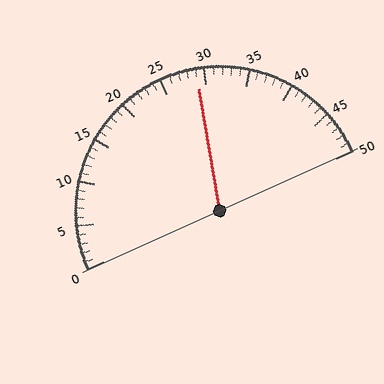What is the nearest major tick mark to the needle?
The nearest major tick mark is 30.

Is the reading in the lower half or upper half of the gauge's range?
The reading is in the upper half of the range (0 to 50).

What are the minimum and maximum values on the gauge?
The gauge ranges from 0 to 50.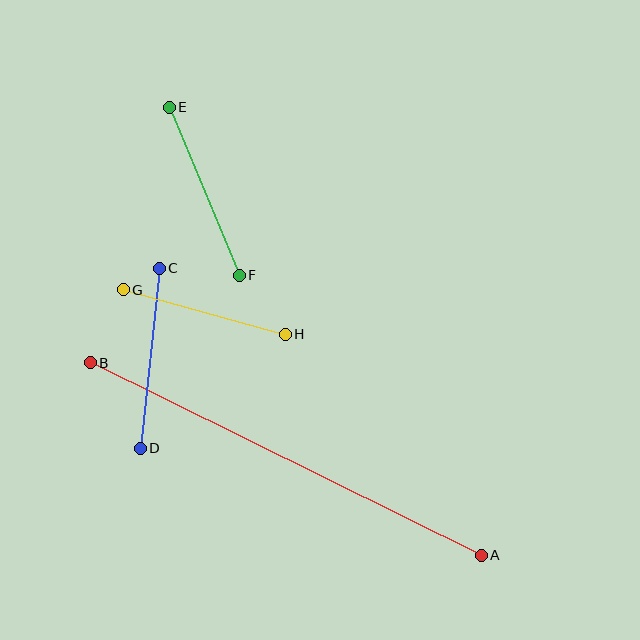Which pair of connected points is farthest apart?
Points A and B are farthest apart.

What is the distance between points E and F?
The distance is approximately 182 pixels.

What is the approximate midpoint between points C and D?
The midpoint is at approximately (150, 358) pixels.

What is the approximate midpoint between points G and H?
The midpoint is at approximately (204, 312) pixels.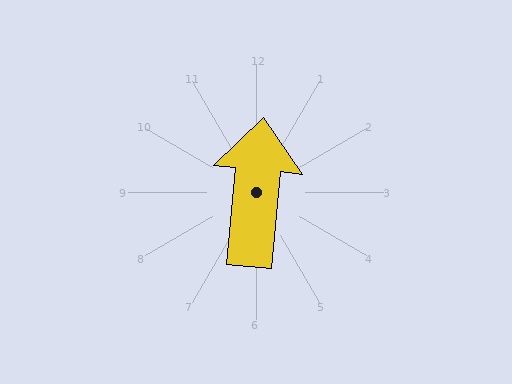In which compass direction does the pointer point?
North.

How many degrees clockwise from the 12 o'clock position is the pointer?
Approximately 6 degrees.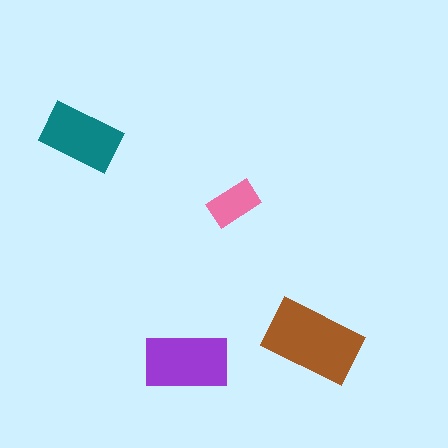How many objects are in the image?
There are 4 objects in the image.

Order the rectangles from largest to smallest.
the brown one, the purple one, the teal one, the pink one.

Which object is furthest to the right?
The brown rectangle is rightmost.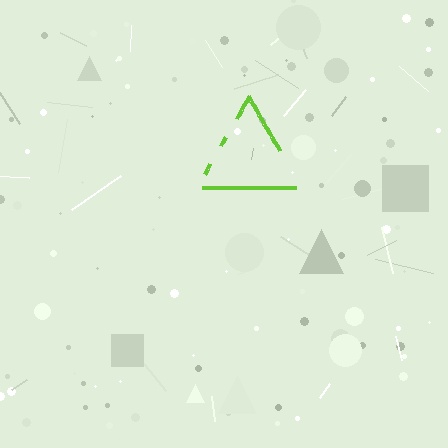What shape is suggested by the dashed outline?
The dashed outline suggests a triangle.